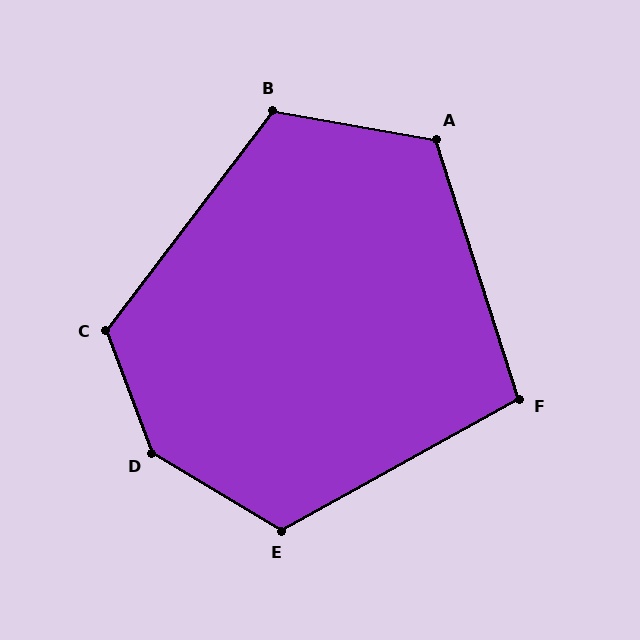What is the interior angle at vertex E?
Approximately 120 degrees (obtuse).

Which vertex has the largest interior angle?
D, at approximately 142 degrees.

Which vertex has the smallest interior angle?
F, at approximately 101 degrees.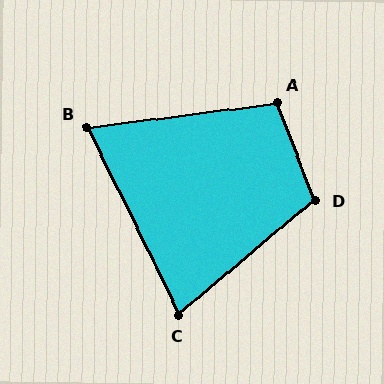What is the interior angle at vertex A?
Approximately 104 degrees (obtuse).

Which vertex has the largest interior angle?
D, at approximately 109 degrees.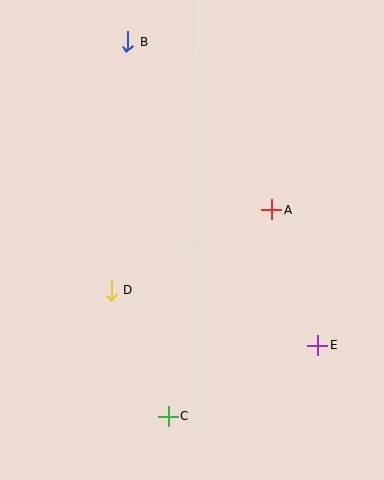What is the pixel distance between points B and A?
The distance between B and A is 222 pixels.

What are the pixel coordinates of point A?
Point A is at (272, 210).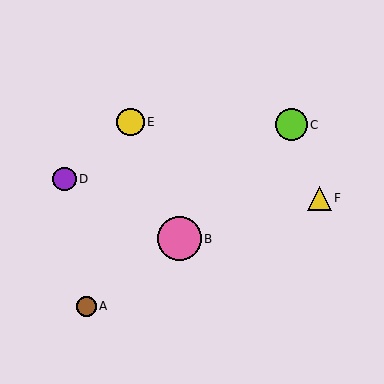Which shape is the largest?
The pink circle (labeled B) is the largest.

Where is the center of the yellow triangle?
The center of the yellow triangle is at (319, 198).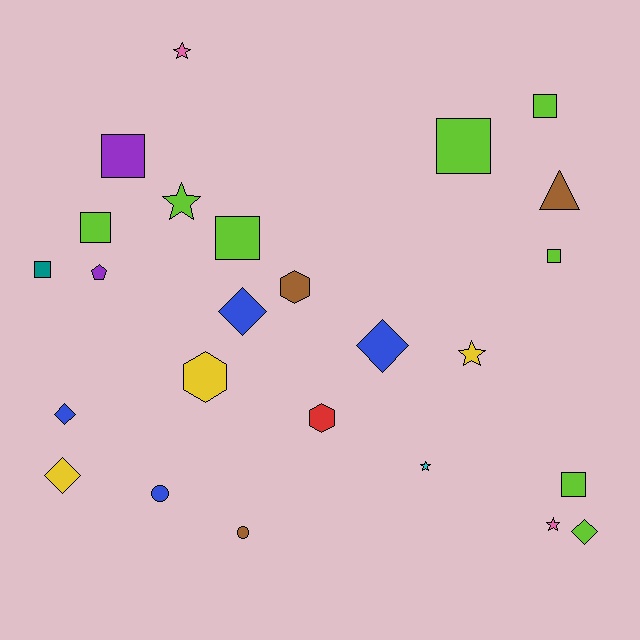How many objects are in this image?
There are 25 objects.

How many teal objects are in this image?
There is 1 teal object.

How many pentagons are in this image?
There is 1 pentagon.